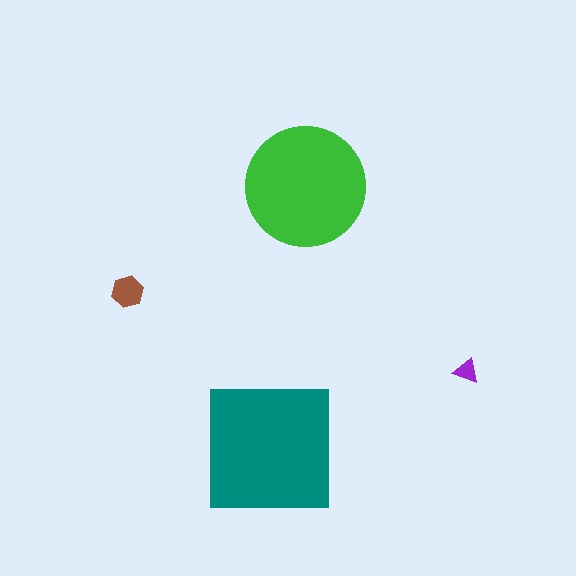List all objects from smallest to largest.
The purple triangle, the brown hexagon, the green circle, the teal square.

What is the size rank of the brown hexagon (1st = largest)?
3rd.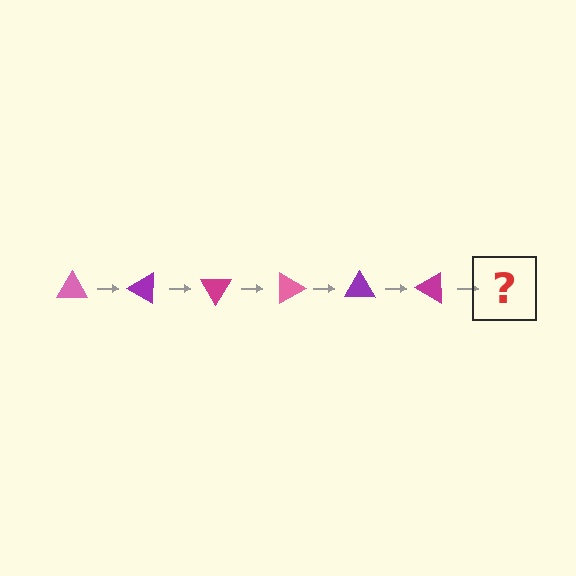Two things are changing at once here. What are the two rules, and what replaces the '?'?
The two rules are that it rotates 30 degrees each step and the color cycles through pink, purple, and magenta. The '?' should be a pink triangle, rotated 180 degrees from the start.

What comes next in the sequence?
The next element should be a pink triangle, rotated 180 degrees from the start.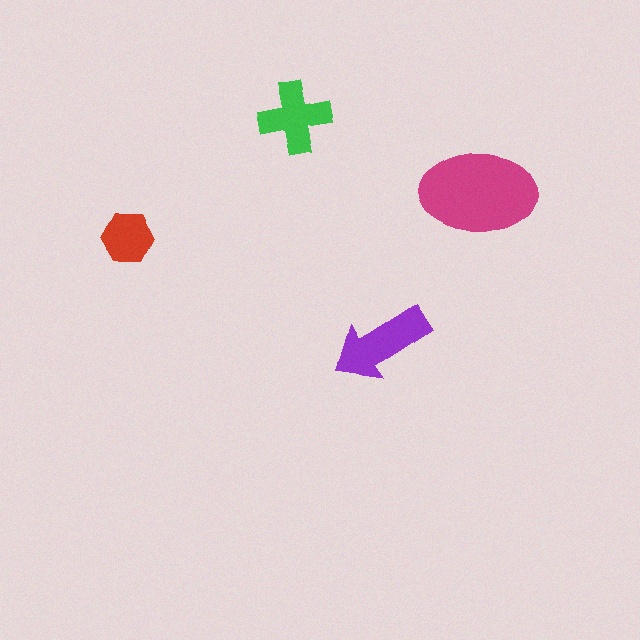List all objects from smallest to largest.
The red hexagon, the green cross, the purple arrow, the magenta ellipse.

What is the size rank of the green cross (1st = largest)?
3rd.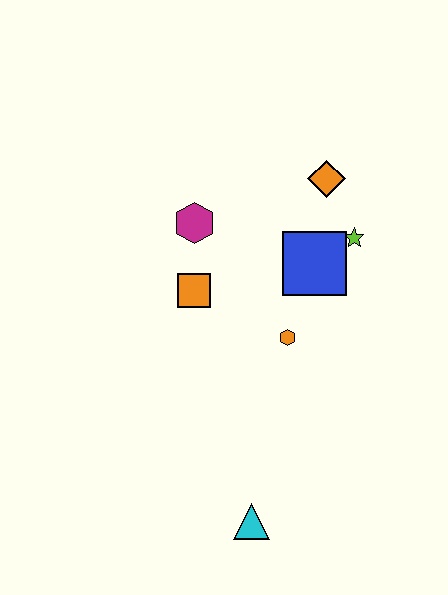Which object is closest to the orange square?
The magenta hexagon is closest to the orange square.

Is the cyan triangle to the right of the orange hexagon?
No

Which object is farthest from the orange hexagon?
The cyan triangle is farthest from the orange hexagon.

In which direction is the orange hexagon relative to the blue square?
The orange hexagon is below the blue square.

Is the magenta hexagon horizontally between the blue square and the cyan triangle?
No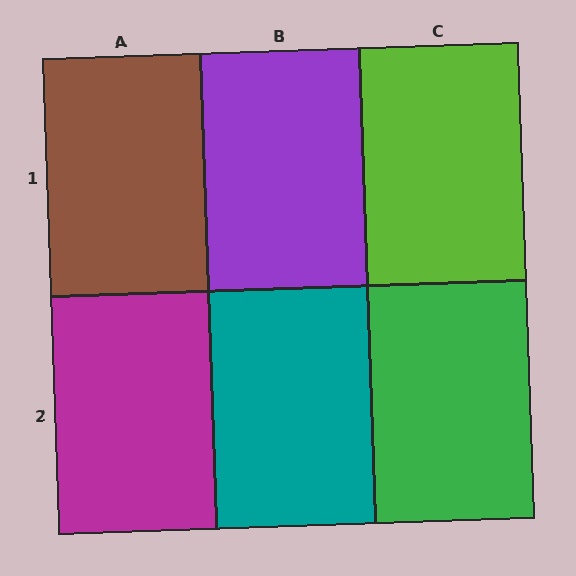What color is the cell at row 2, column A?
Magenta.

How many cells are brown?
1 cell is brown.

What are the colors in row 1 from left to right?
Brown, purple, lime.